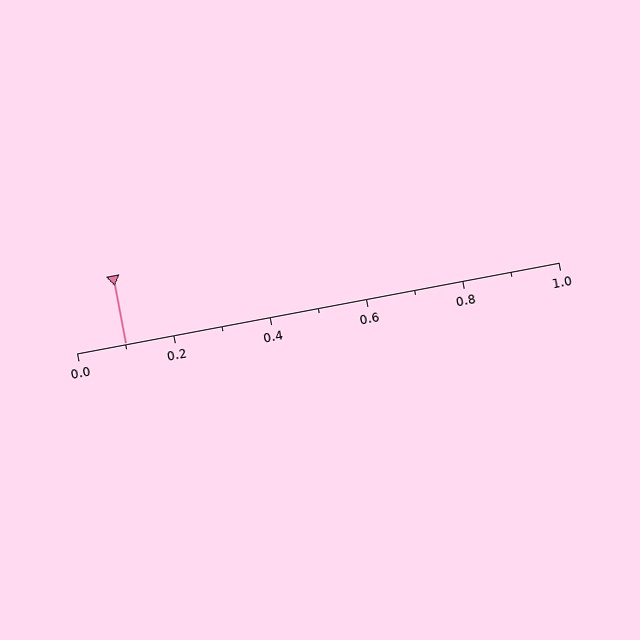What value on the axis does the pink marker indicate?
The marker indicates approximately 0.1.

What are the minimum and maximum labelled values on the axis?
The axis runs from 0.0 to 1.0.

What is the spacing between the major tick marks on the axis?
The major ticks are spaced 0.2 apart.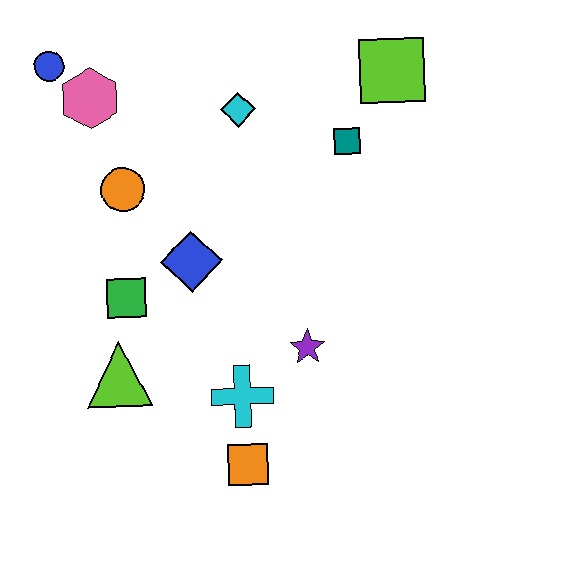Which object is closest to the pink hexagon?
The blue circle is closest to the pink hexagon.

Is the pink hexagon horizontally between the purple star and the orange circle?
No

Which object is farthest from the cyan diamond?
The orange square is farthest from the cyan diamond.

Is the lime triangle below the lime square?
Yes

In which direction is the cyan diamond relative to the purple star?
The cyan diamond is above the purple star.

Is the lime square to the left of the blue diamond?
No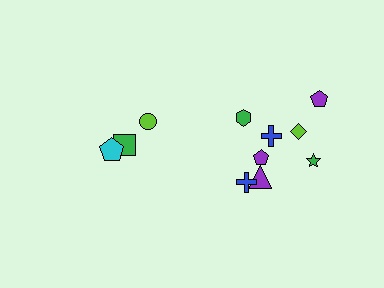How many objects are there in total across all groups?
There are 11 objects.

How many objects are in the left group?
There are 3 objects.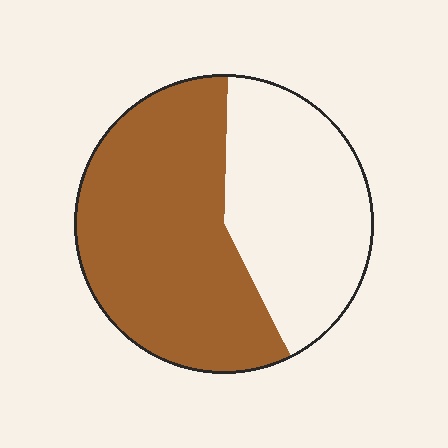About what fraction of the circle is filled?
About three fifths (3/5).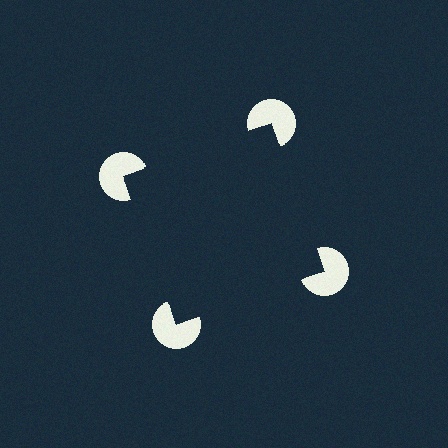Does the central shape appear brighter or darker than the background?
It typically appears slightly darker than the background, even though no actual brightness change is drawn.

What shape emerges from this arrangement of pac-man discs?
An illusory square — its edges are inferred from the aligned wedge cuts in the pac-man discs, not physically drawn.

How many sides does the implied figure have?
4 sides.